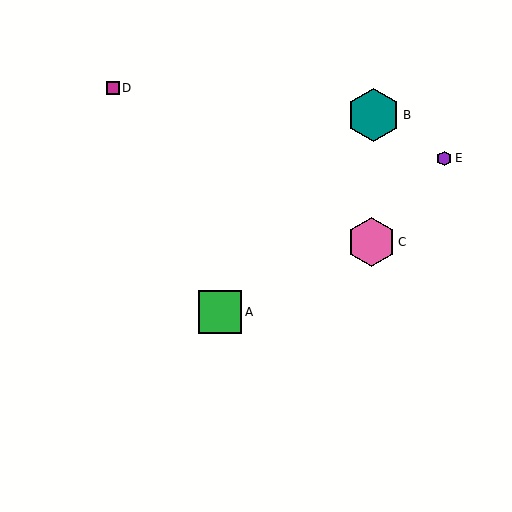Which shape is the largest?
The teal hexagon (labeled B) is the largest.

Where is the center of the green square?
The center of the green square is at (220, 312).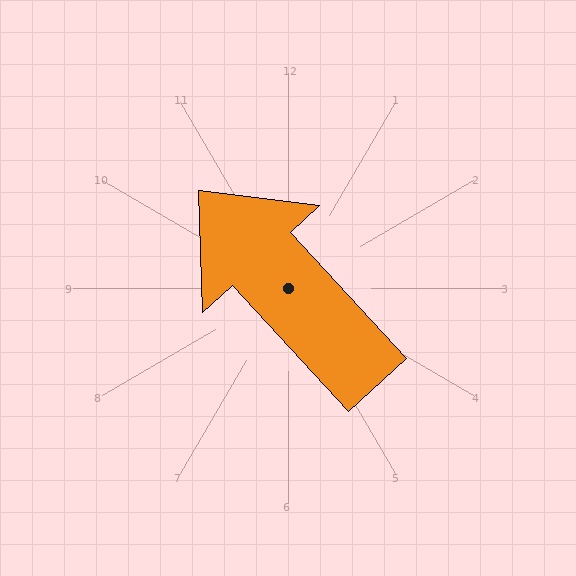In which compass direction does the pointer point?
Northwest.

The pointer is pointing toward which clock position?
Roughly 11 o'clock.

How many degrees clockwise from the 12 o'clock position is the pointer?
Approximately 317 degrees.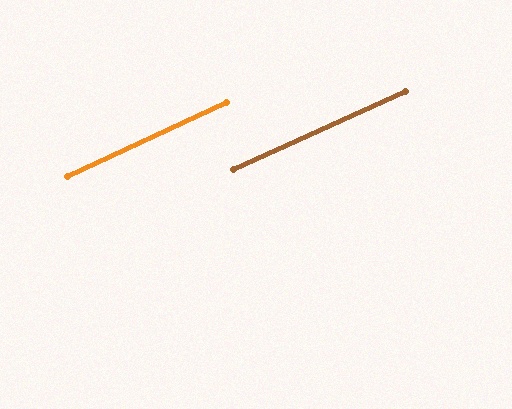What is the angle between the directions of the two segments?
Approximately 0 degrees.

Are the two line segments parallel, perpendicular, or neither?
Parallel — their directions differ by only 0.3°.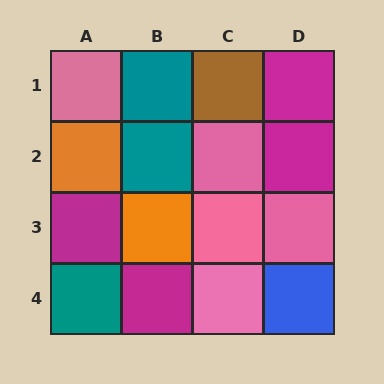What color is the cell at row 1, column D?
Magenta.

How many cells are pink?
5 cells are pink.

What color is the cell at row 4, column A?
Teal.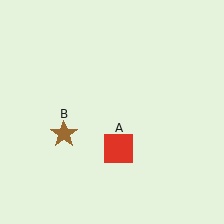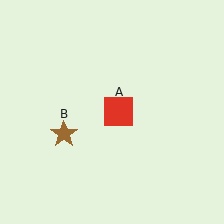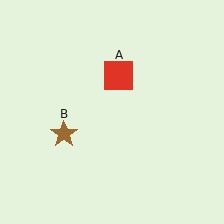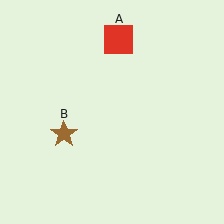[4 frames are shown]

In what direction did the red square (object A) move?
The red square (object A) moved up.